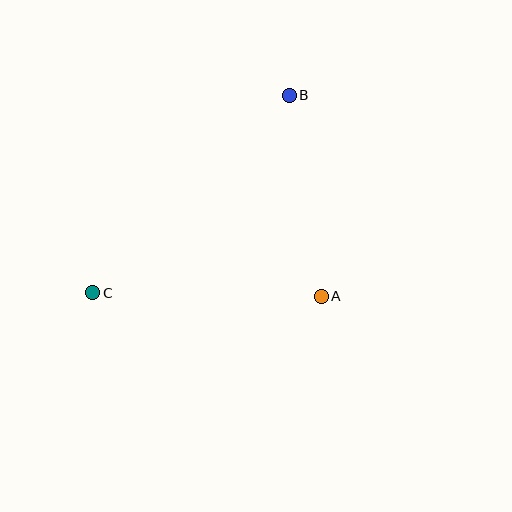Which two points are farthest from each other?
Points B and C are farthest from each other.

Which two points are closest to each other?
Points A and B are closest to each other.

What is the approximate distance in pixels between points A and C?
The distance between A and C is approximately 229 pixels.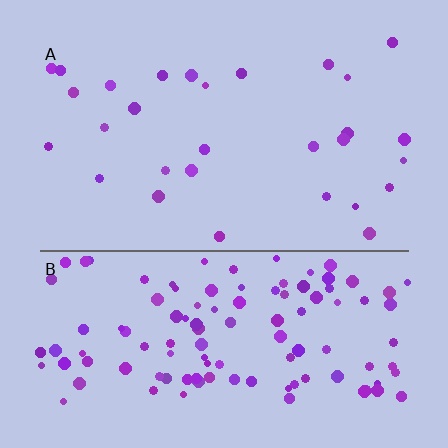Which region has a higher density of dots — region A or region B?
B (the bottom).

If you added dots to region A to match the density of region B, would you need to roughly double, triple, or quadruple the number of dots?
Approximately quadruple.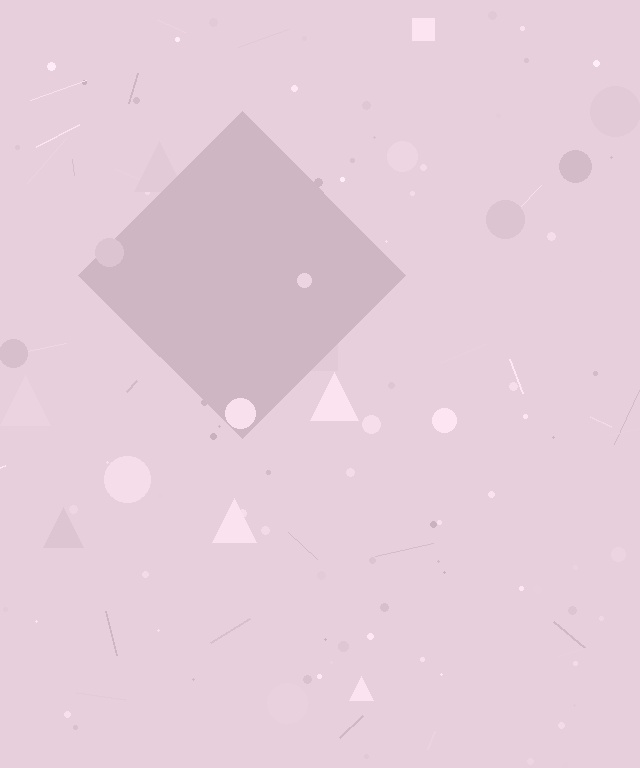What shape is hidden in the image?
A diamond is hidden in the image.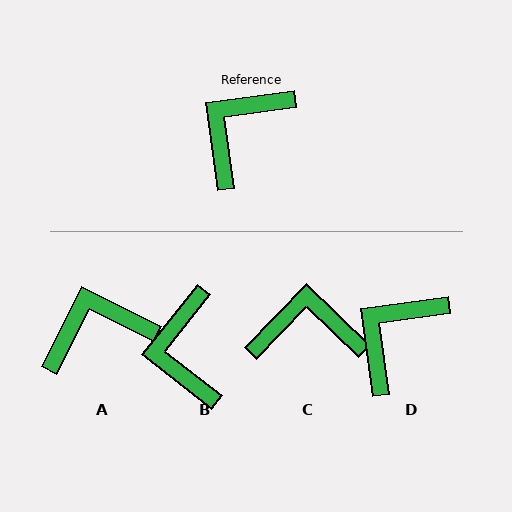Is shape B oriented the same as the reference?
No, it is off by about 44 degrees.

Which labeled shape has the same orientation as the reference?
D.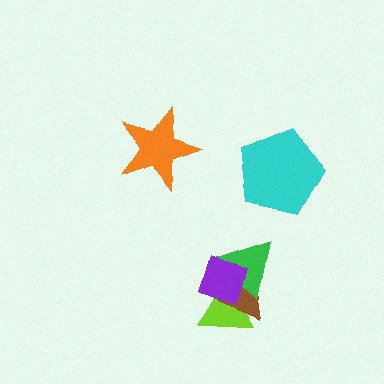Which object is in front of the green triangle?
The purple diamond is in front of the green triangle.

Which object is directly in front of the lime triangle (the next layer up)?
The brown triangle is directly in front of the lime triangle.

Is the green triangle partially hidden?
Yes, it is partially covered by another shape.